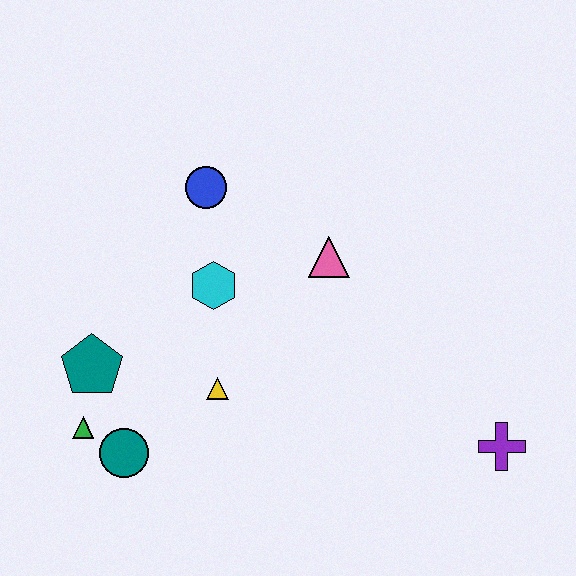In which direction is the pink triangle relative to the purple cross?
The pink triangle is above the purple cross.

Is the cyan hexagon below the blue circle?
Yes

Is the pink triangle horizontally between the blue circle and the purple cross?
Yes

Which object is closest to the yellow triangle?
The cyan hexagon is closest to the yellow triangle.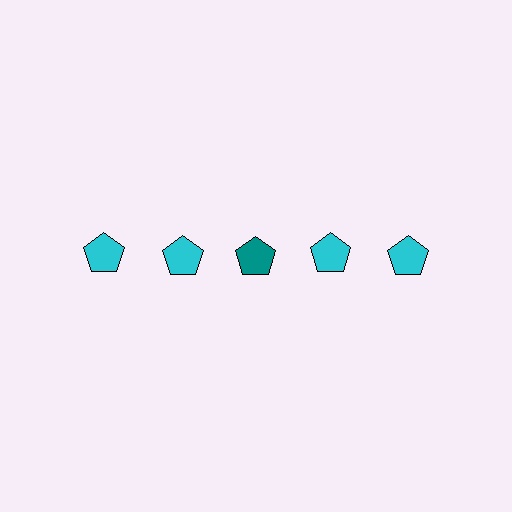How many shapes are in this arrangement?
There are 5 shapes arranged in a grid pattern.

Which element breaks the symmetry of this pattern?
The teal pentagon in the top row, center column breaks the symmetry. All other shapes are cyan pentagons.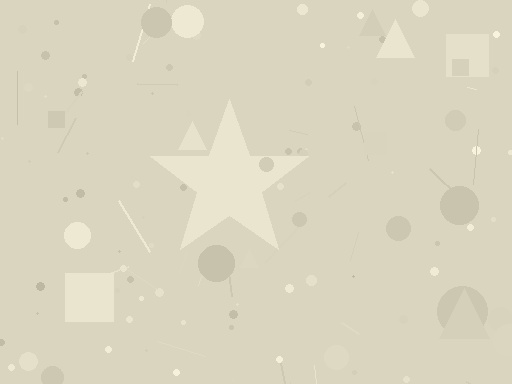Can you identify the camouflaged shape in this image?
The camouflaged shape is a star.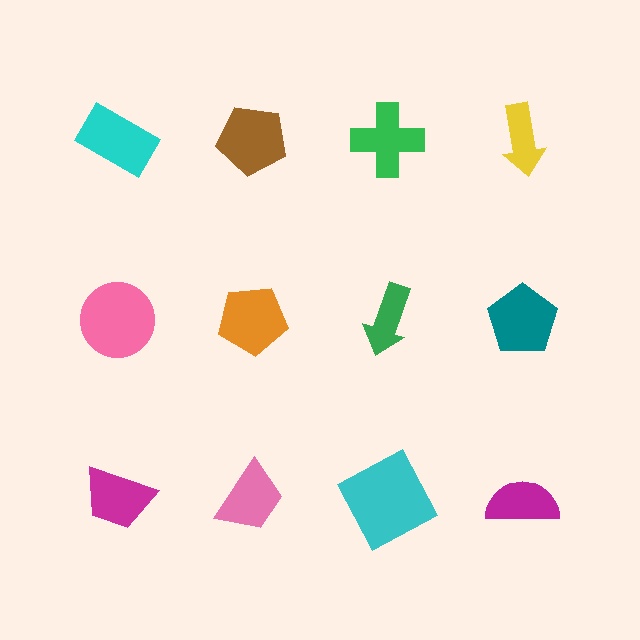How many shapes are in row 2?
4 shapes.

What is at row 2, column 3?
A green arrow.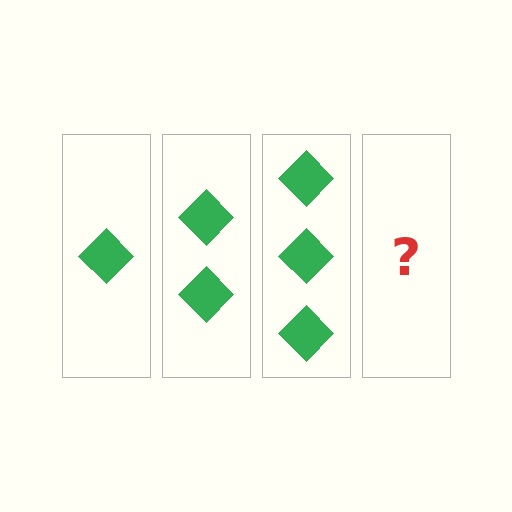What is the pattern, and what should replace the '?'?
The pattern is that each step adds one more diamond. The '?' should be 4 diamonds.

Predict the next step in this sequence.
The next step is 4 diamonds.